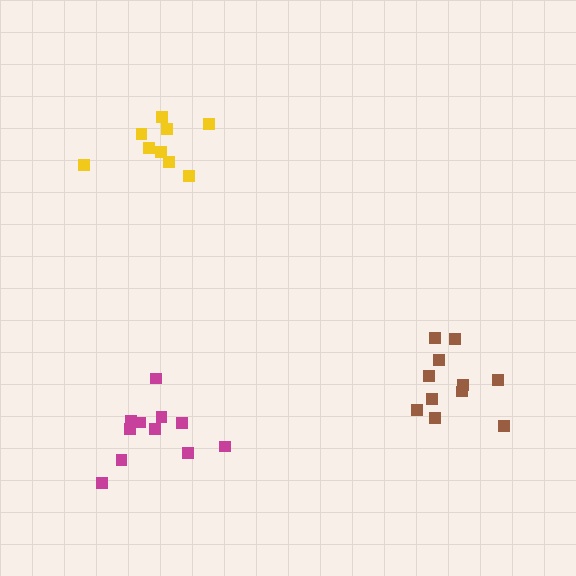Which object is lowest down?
The magenta cluster is bottommost.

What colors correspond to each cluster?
The clusters are colored: magenta, yellow, brown.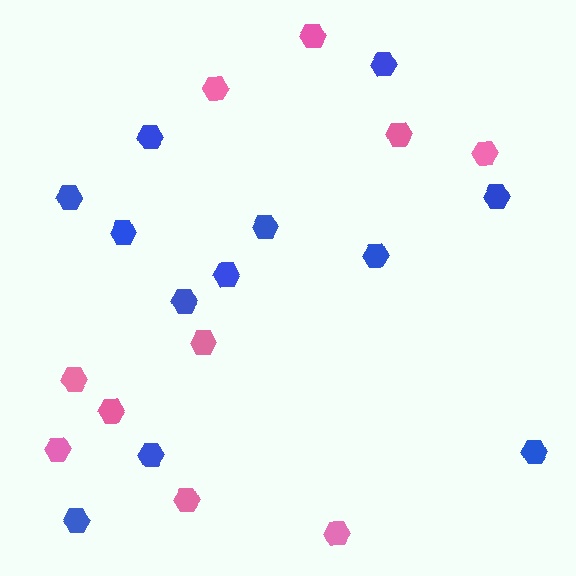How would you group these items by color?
There are 2 groups: one group of blue hexagons (12) and one group of pink hexagons (10).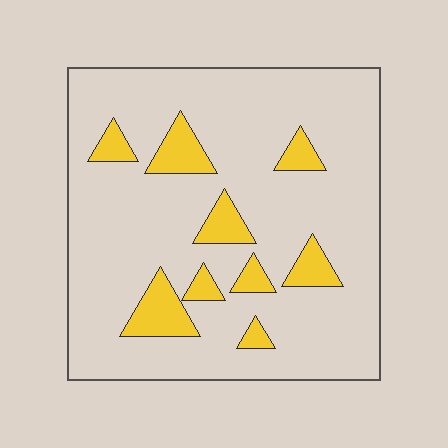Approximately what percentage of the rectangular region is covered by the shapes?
Approximately 15%.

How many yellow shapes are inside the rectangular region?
9.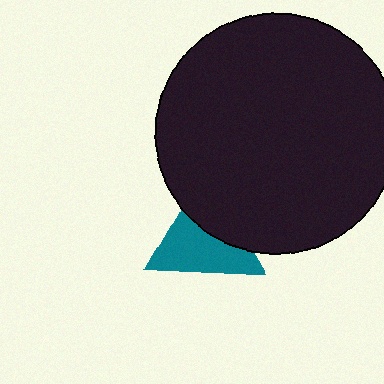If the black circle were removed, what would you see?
You would see the complete teal triangle.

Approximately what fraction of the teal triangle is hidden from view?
Roughly 40% of the teal triangle is hidden behind the black circle.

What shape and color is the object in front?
The object in front is a black circle.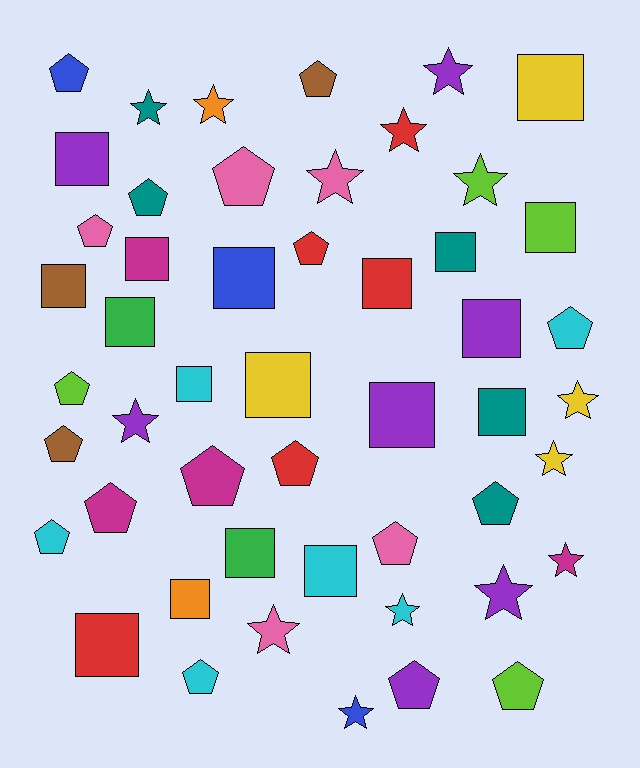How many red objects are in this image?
There are 5 red objects.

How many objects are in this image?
There are 50 objects.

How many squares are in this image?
There are 18 squares.